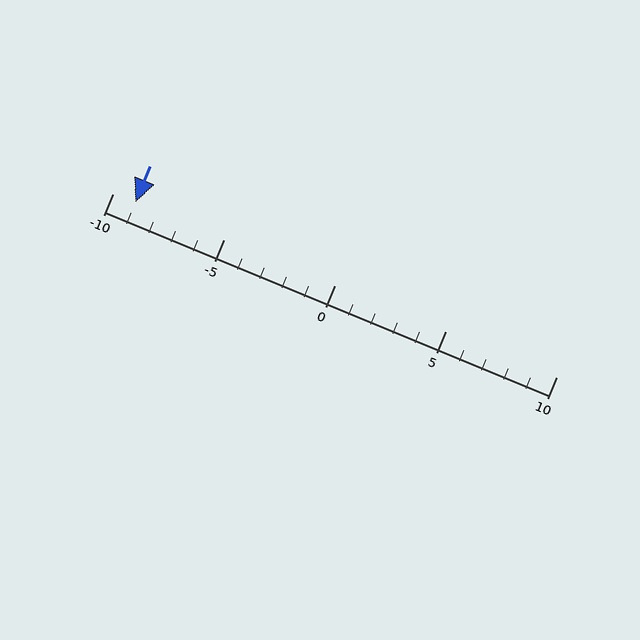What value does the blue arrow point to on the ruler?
The blue arrow points to approximately -9.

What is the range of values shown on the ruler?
The ruler shows values from -10 to 10.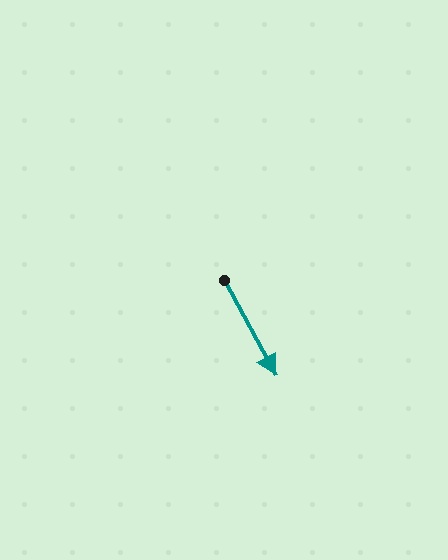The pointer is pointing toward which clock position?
Roughly 5 o'clock.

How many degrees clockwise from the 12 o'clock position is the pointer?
Approximately 152 degrees.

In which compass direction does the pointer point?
Southeast.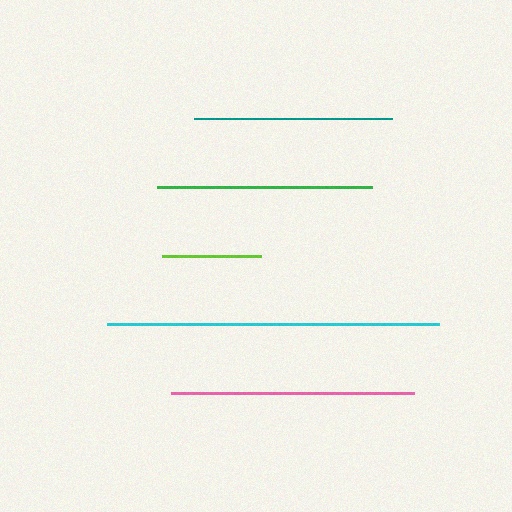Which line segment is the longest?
The cyan line is the longest at approximately 333 pixels.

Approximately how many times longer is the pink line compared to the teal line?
The pink line is approximately 1.2 times the length of the teal line.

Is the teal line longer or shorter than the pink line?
The pink line is longer than the teal line.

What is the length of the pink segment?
The pink segment is approximately 243 pixels long.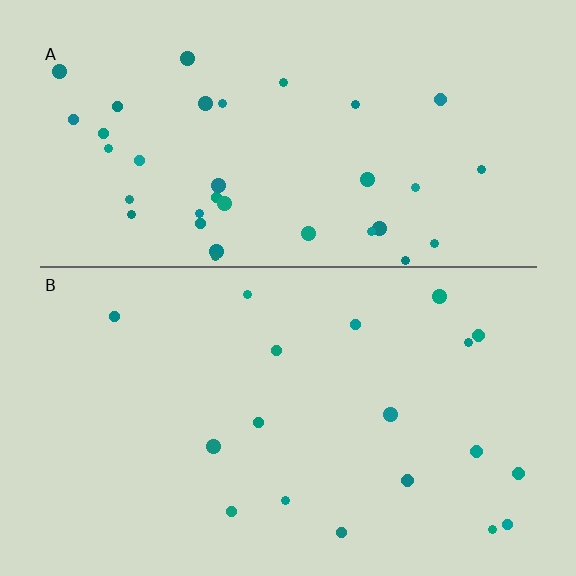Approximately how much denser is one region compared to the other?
Approximately 1.9× — region A over region B.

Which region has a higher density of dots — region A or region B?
A (the top).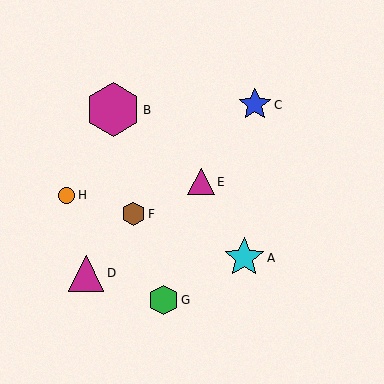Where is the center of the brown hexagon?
The center of the brown hexagon is at (133, 214).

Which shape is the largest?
The magenta hexagon (labeled B) is the largest.